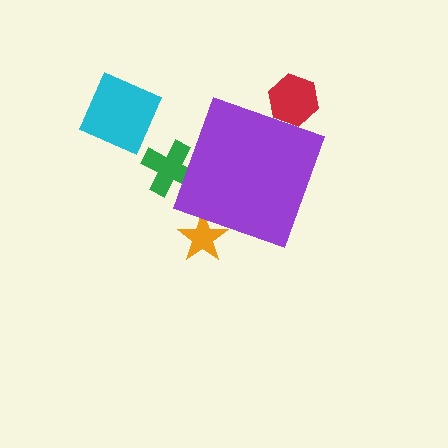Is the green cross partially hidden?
Yes, the green cross is partially hidden behind the purple diamond.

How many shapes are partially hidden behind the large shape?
3 shapes are partially hidden.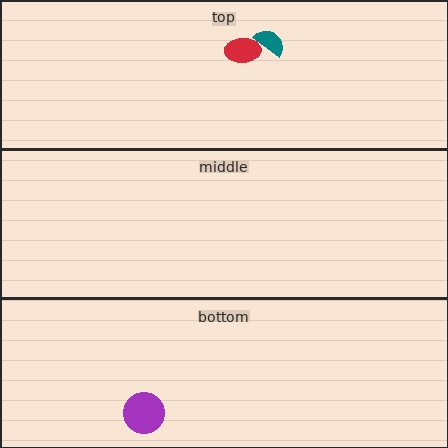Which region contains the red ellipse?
The top region.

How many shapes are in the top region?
2.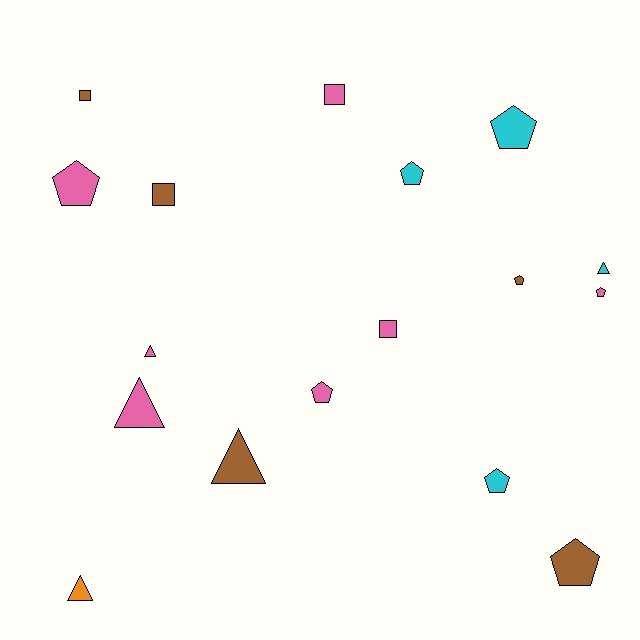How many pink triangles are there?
There are 2 pink triangles.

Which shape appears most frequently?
Pentagon, with 8 objects.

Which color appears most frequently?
Pink, with 7 objects.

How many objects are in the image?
There are 17 objects.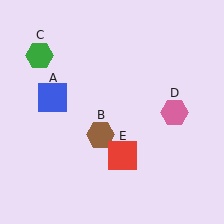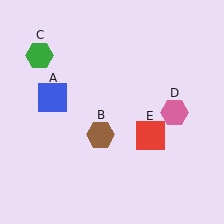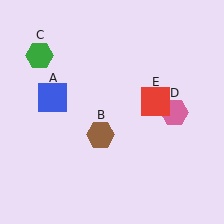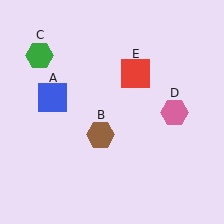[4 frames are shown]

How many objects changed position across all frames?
1 object changed position: red square (object E).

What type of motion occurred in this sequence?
The red square (object E) rotated counterclockwise around the center of the scene.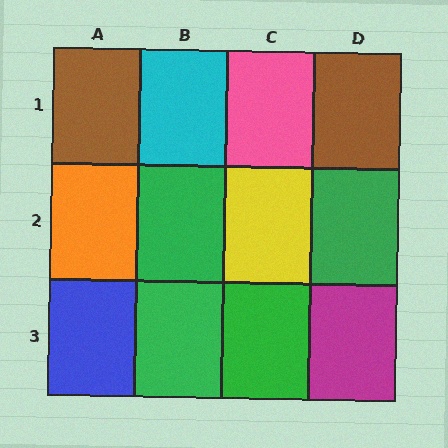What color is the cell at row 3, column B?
Green.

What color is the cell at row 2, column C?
Yellow.